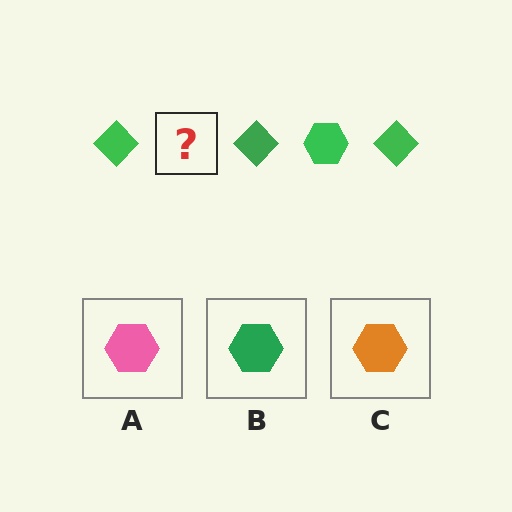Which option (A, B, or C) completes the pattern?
B.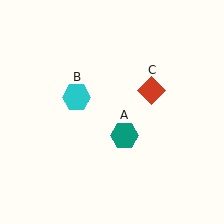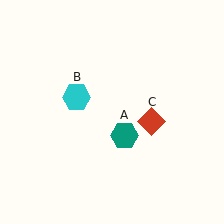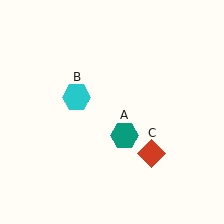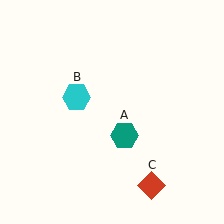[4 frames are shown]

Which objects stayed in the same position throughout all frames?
Teal hexagon (object A) and cyan hexagon (object B) remained stationary.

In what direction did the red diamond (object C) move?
The red diamond (object C) moved down.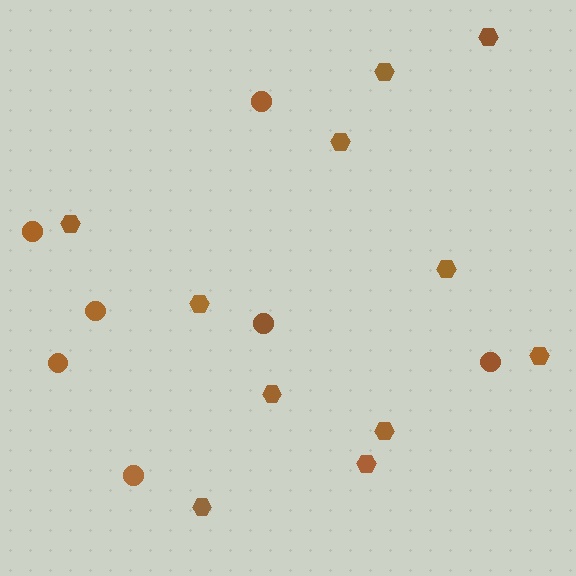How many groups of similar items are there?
There are 2 groups: one group of circles (7) and one group of hexagons (11).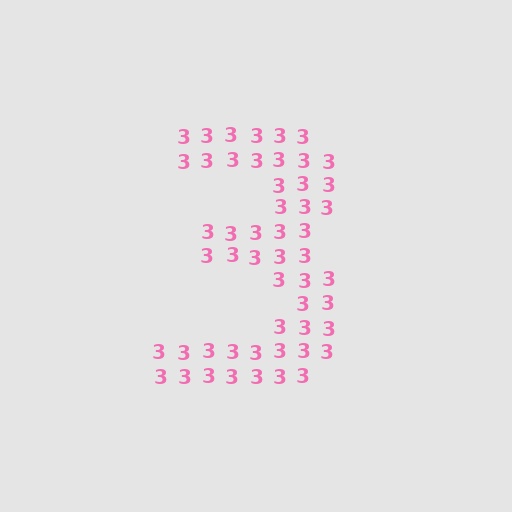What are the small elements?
The small elements are digit 3's.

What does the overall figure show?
The overall figure shows the digit 3.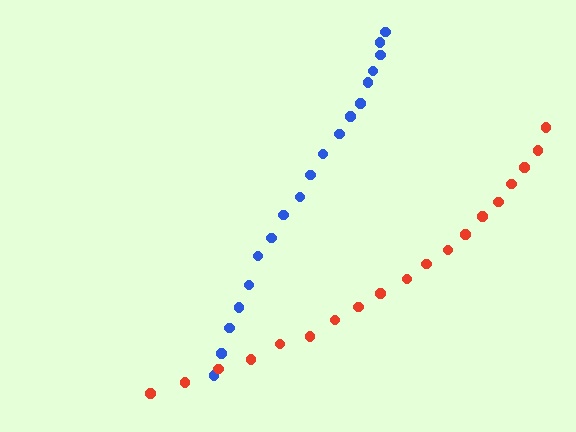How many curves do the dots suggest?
There are 2 distinct paths.